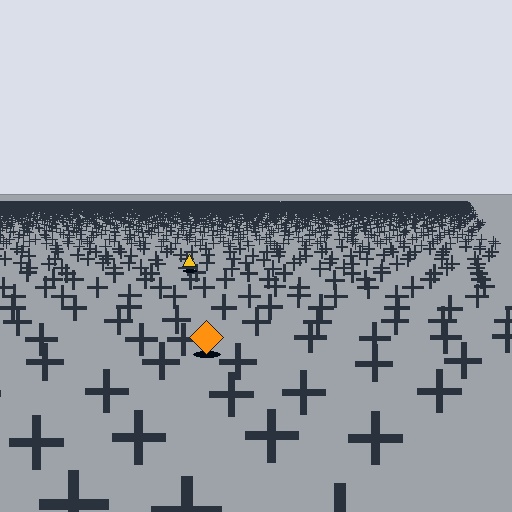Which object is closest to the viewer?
The orange diamond is closest. The texture marks near it are larger and more spread out.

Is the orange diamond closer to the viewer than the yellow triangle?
Yes. The orange diamond is closer — you can tell from the texture gradient: the ground texture is coarser near it.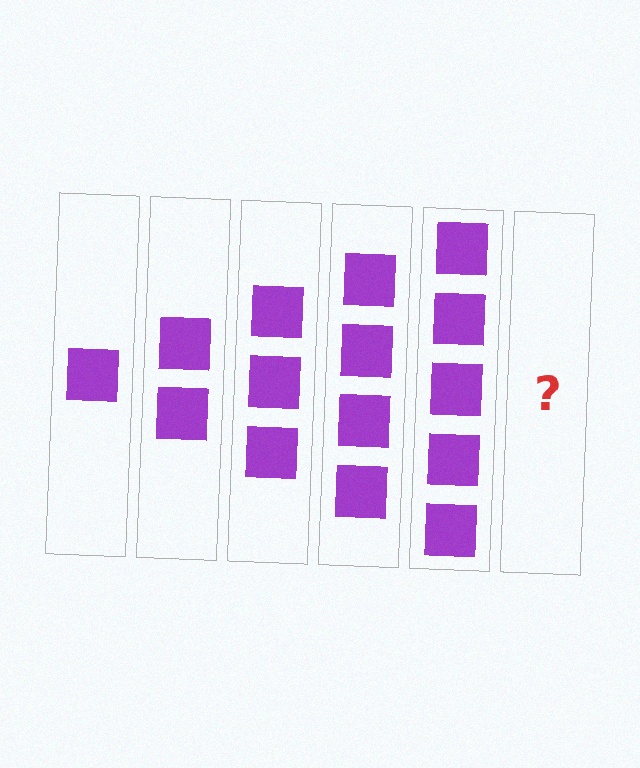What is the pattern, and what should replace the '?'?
The pattern is that each step adds one more square. The '?' should be 6 squares.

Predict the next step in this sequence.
The next step is 6 squares.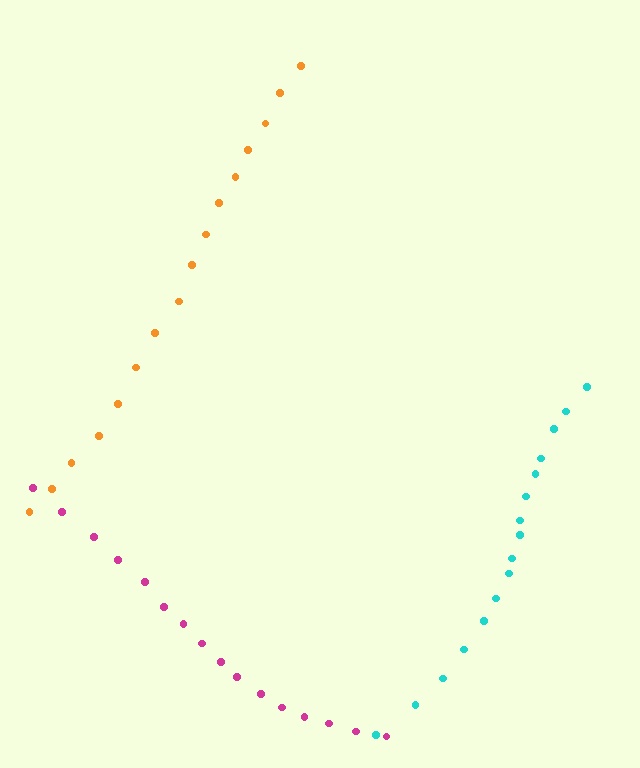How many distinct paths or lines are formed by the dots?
There are 3 distinct paths.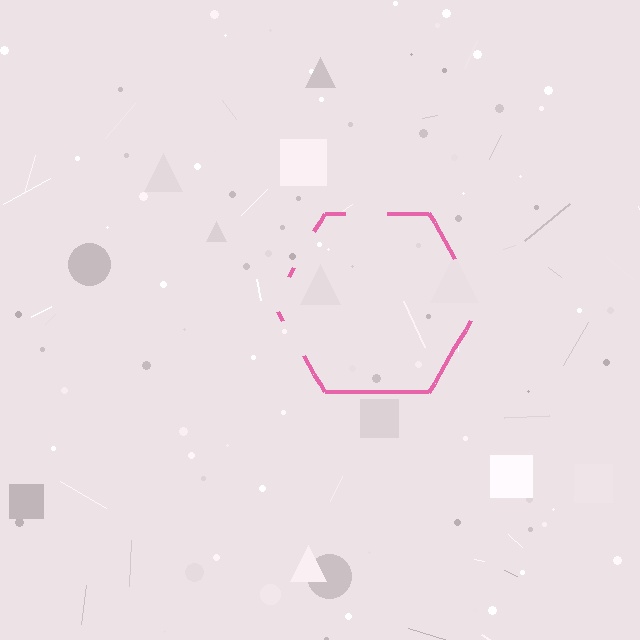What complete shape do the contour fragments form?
The contour fragments form a hexagon.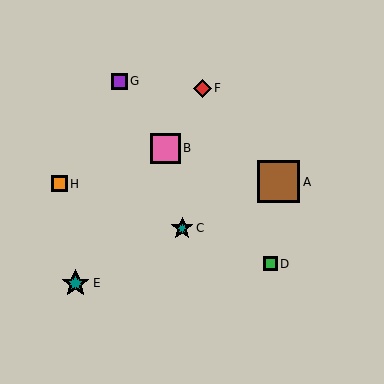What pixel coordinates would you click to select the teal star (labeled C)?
Click at (182, 228) to select the teal star C.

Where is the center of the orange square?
The center of the orange square is at (59, 184).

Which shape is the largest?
The brown square (labeled A) is the largest.